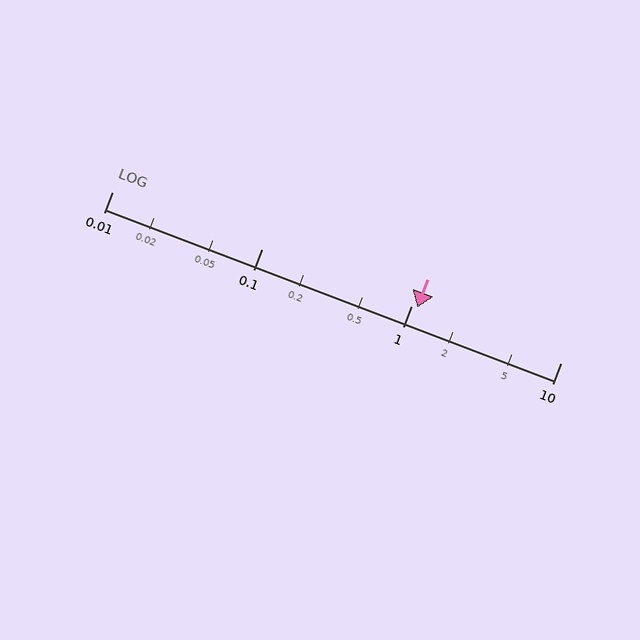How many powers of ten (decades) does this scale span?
The scale spans 3 decades, from 0.01 to 10.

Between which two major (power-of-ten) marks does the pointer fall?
The pointer is between 1 and 10.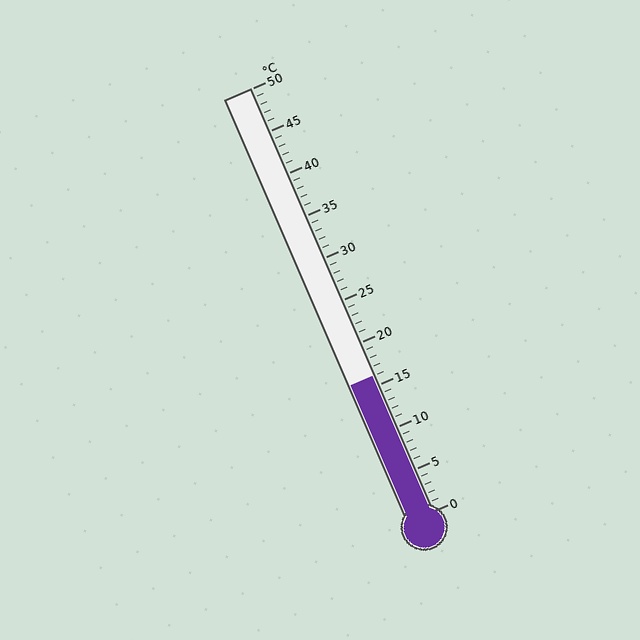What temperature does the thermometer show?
The thermometer shows approximately 16°C.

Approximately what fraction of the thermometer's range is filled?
The thermometer is filled to approximately 30% of its range.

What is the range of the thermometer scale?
The thermometer scale ranges from 0°C to 50°C.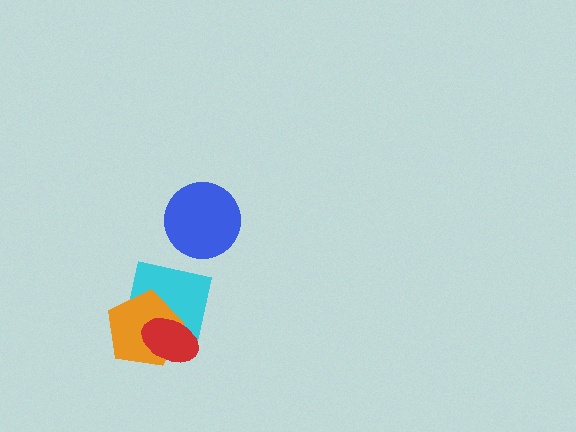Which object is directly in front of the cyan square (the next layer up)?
The orange pentagon is directly in front of the cyan square.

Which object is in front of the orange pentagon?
The red ellipse is in front of the orange pentagon.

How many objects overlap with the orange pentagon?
2 objects overlap with the orange pentagon.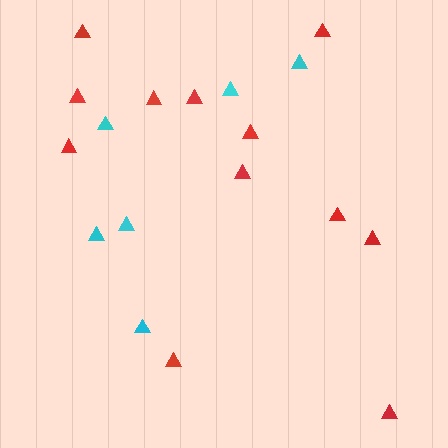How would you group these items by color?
There are 2 groups: one group of red triangles (12) and one group of cyan triangles (6).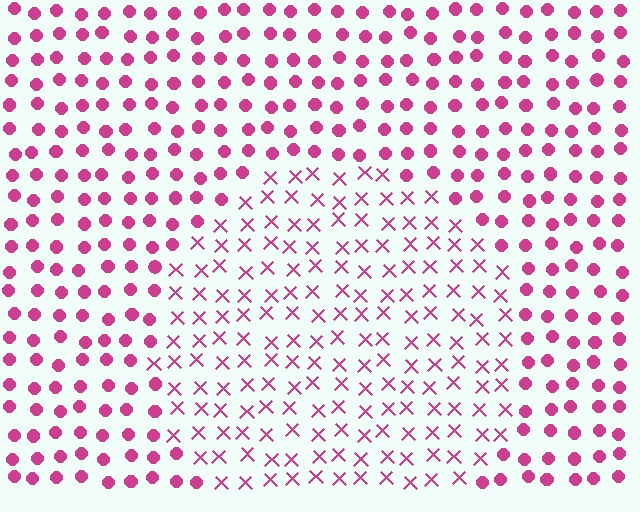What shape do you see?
I see a circle.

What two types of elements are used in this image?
The image uses X marks inside the circle region and circles outside it.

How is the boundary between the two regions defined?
The boundary is defined by a change in element shape: X marks inside vs. circles outside. All elements share the same color and spacing.